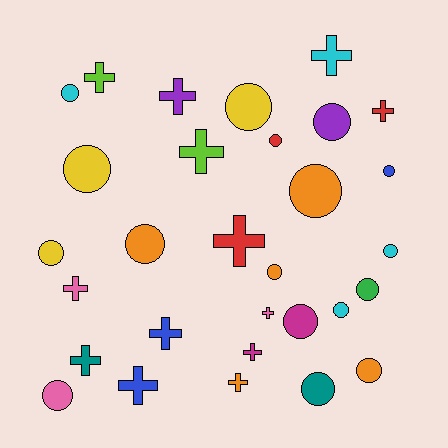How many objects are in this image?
There are 30 objects.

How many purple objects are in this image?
There are 2 purple objects.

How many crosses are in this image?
There are 13 crosses.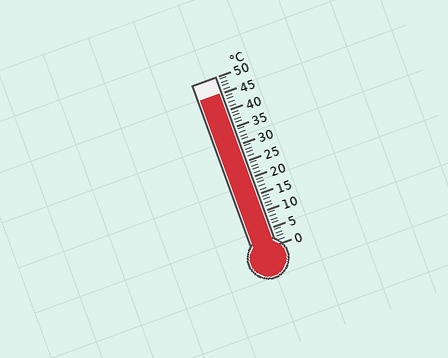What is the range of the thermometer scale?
The thermometer scale ranges from 0°C to 50°C.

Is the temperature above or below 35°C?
The temperature is above 35°C.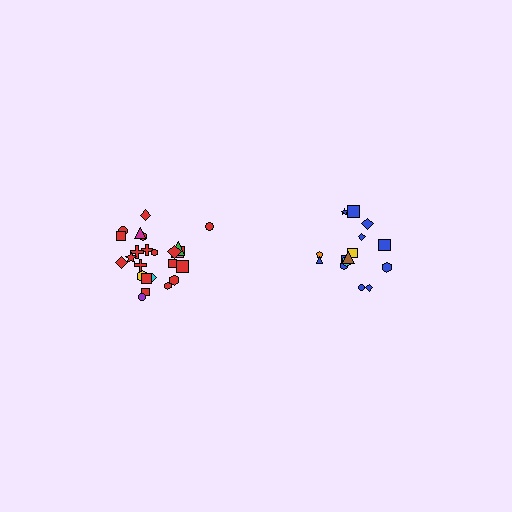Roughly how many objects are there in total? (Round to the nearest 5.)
Roughly 40 objects in total.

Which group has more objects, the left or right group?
The left group.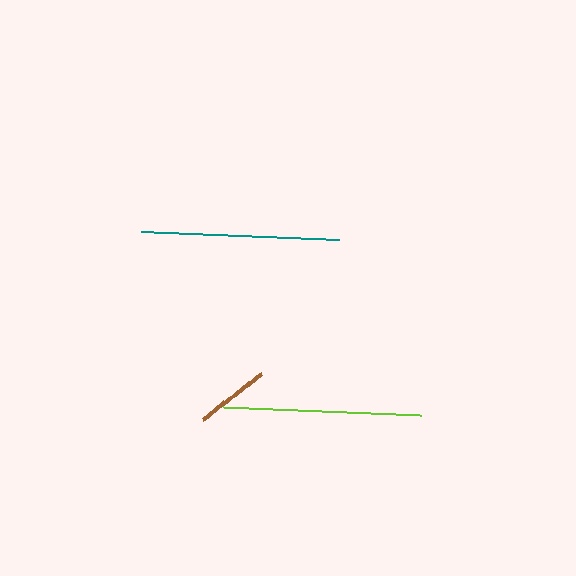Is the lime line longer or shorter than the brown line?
The lime line is longer than the brown line.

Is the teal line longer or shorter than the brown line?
The teal line is longer than the brown line.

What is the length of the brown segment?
The brown segment is approximately 75 pixels long.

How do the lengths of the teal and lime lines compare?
The teal and lime lines are approximately the same length.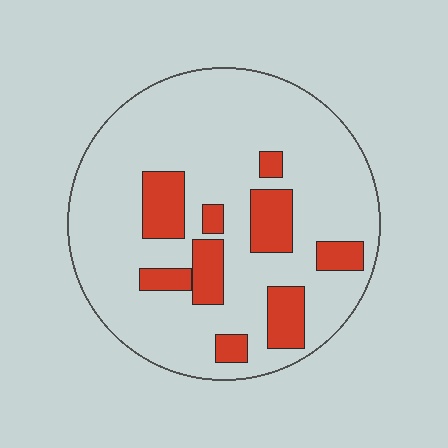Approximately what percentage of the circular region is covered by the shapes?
Approximately 20%.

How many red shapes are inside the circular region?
9.